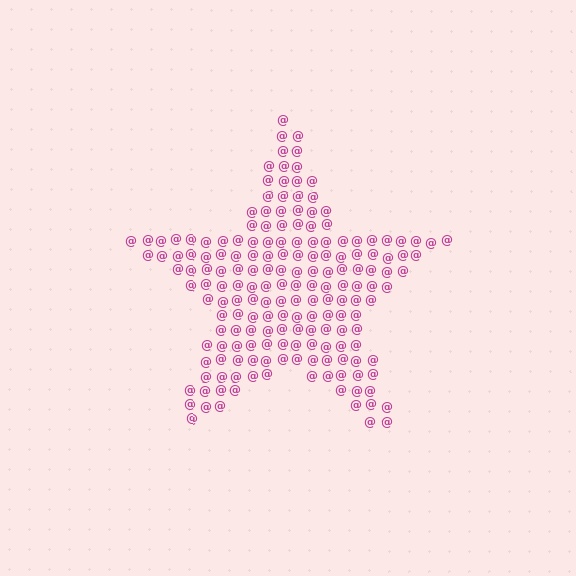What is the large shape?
The large shape is a star.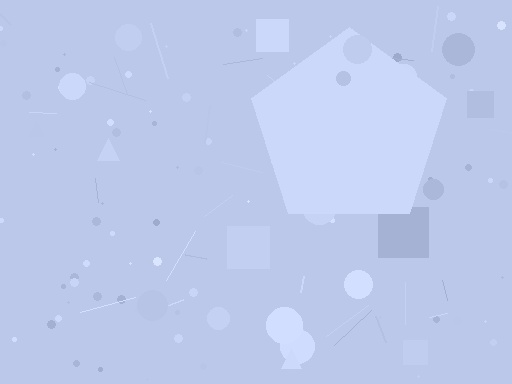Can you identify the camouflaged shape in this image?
The camouflaged shape is a pentagon.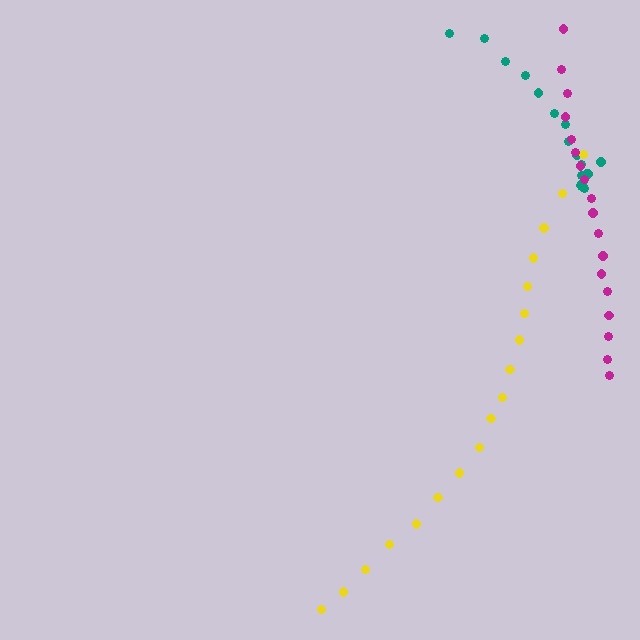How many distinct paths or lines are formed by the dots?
There are 3 distinct paths.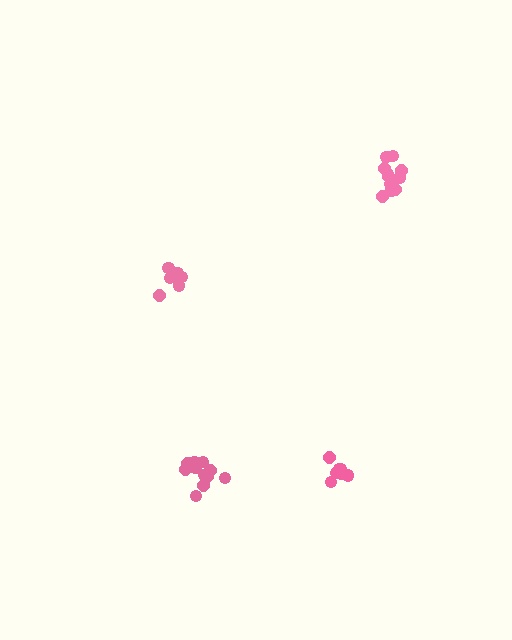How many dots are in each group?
Group 1: 7 dots, Group 2: 12 dots, Group 3: 12 dots, Group 4: 6 dots (37 total).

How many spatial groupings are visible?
There are 4 spatial groupings.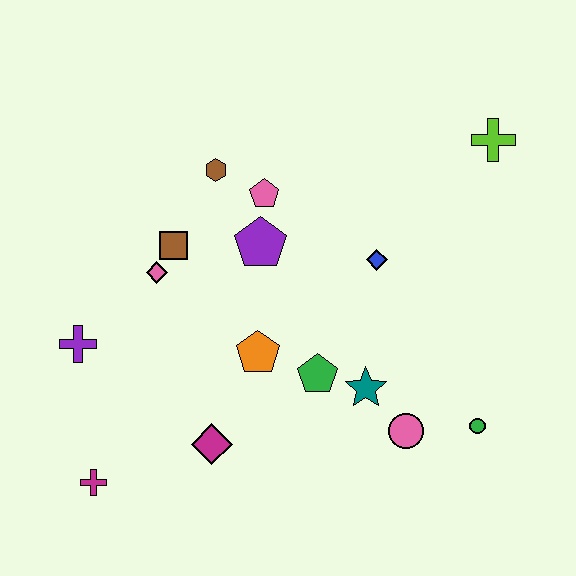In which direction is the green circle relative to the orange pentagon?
The green circle is to the right of the orange pentagon.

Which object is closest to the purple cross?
The pink diamond is closest to the purple cross.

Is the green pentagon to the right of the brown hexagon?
Yes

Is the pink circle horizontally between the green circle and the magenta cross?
Yes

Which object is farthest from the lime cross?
The magenta cross is farthest from the lime cross.